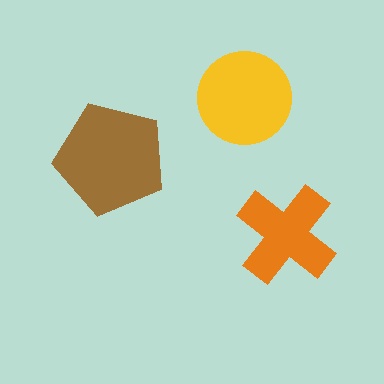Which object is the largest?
The brown pentagon.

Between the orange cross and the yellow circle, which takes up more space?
The yellow circle.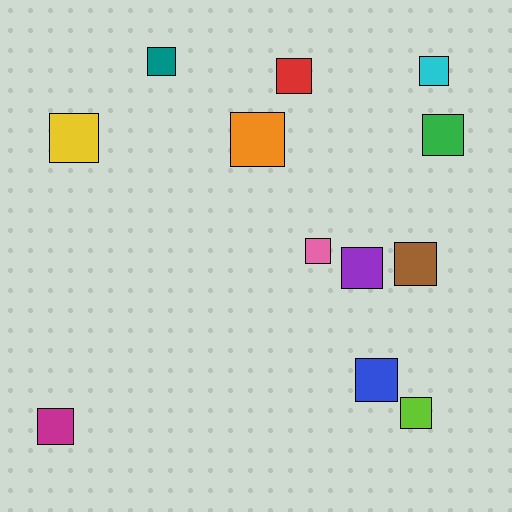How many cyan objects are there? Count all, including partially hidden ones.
There is 1 cyan object.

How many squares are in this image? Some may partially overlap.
There are 12 squares.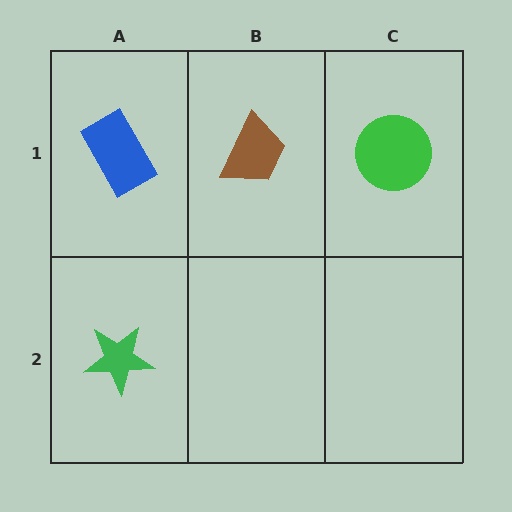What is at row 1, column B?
A brown trapezoid.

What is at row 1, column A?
A blue rectangle.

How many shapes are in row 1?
3 shapes.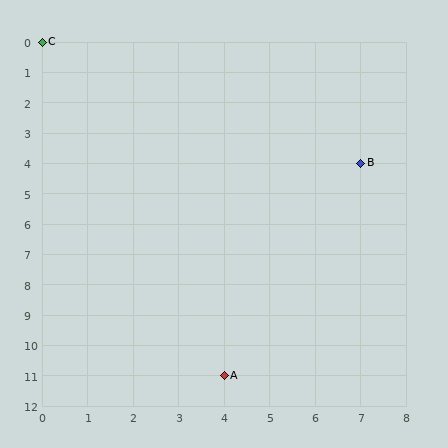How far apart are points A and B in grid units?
Points A and B are 3 columns and 7 rows apart (about 7.6 grid units diagonally).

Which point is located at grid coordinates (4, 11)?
Point A is at (4, 11).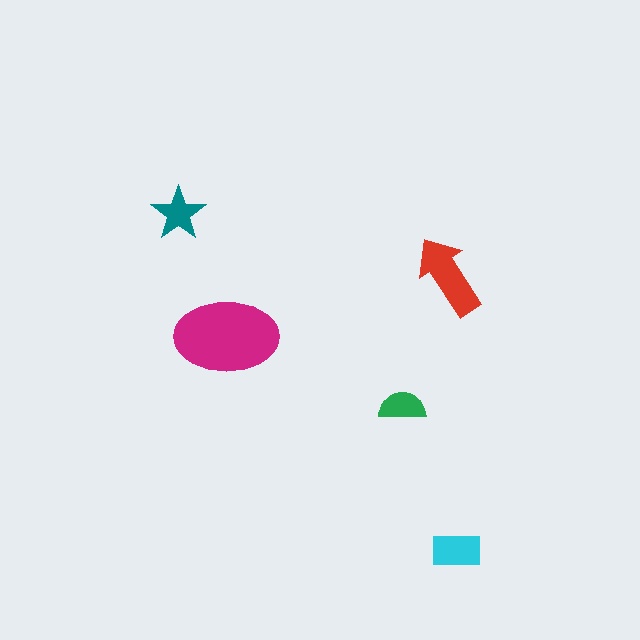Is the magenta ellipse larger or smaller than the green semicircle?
Larger.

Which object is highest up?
The teal star is topmost.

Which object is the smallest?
The green semicircle.